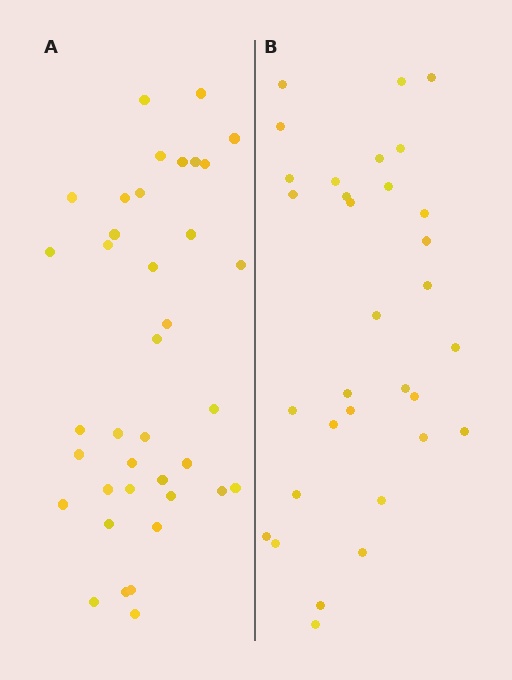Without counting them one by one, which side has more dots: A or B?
Region A (the left region) has more dots.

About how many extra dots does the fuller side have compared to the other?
Region A has about 6 more dots than region B.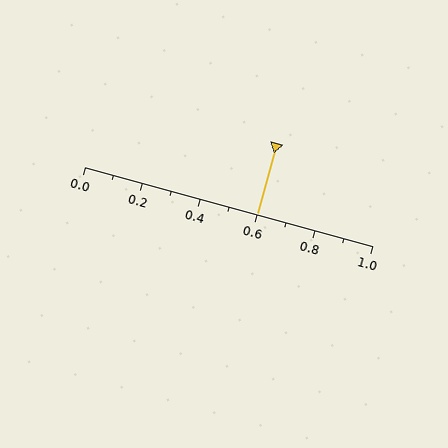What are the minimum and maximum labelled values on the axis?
The axis runs from 0.0 to 1.0.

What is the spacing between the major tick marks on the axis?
The major ticks are spaced 0.2 apart.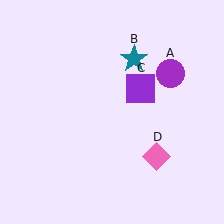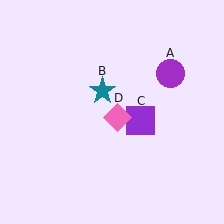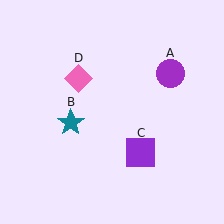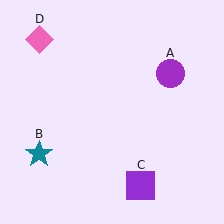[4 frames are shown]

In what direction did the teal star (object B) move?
The teal star (object B) moved down and to the left.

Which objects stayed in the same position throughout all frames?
Purple circle (object A) remained stationary.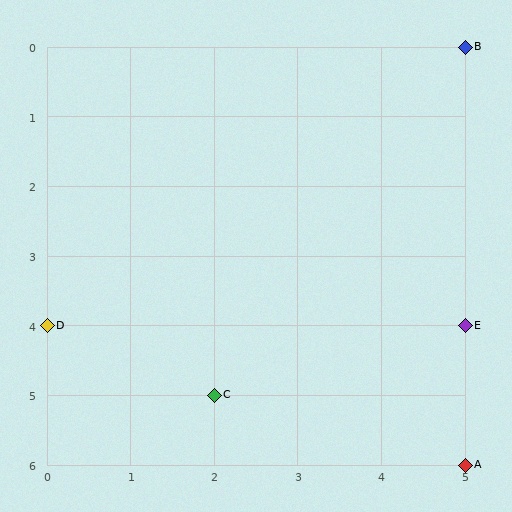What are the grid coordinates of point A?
Point A is at grid coordinates (5, 6).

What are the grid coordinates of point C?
Point C is at grid coordinates (2, 5).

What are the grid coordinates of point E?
Point E is at grid coordinates (5, 4).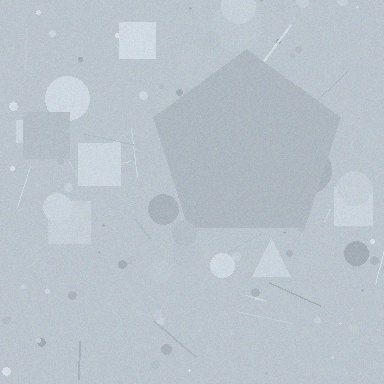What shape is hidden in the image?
A pentagon is hidden in the image.